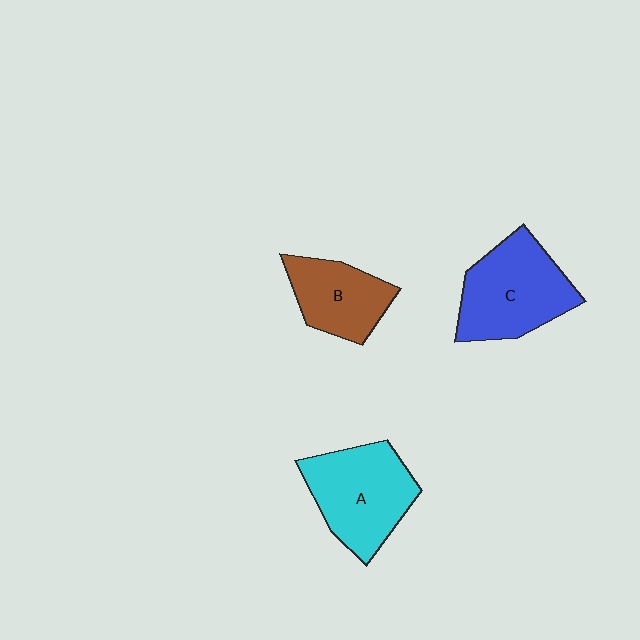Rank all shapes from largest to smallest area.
From largest to smallest: C (blue), A (cyan), B (brown).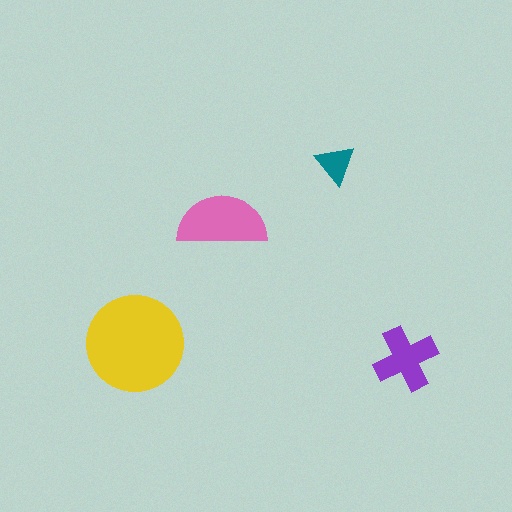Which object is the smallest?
The teal triangle.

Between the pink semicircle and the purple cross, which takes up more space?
The pink semicircle.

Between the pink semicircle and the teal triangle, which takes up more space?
The pink semicircle.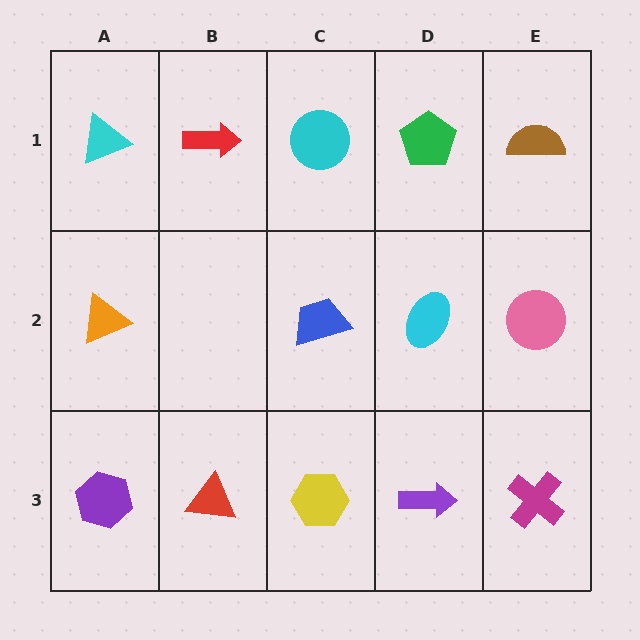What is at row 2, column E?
A pink circle.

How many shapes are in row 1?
5 shapes.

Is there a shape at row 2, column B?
No, that cell is empty.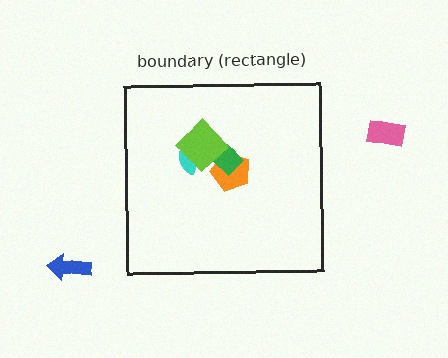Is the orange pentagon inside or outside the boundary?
Inside.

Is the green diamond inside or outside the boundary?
Inside.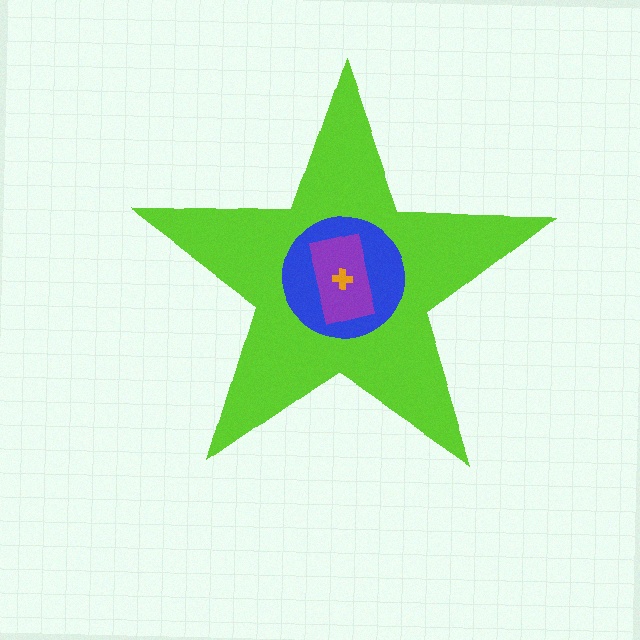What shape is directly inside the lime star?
The blue circle.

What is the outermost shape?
The lime star.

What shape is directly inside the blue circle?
The purple rectangle.